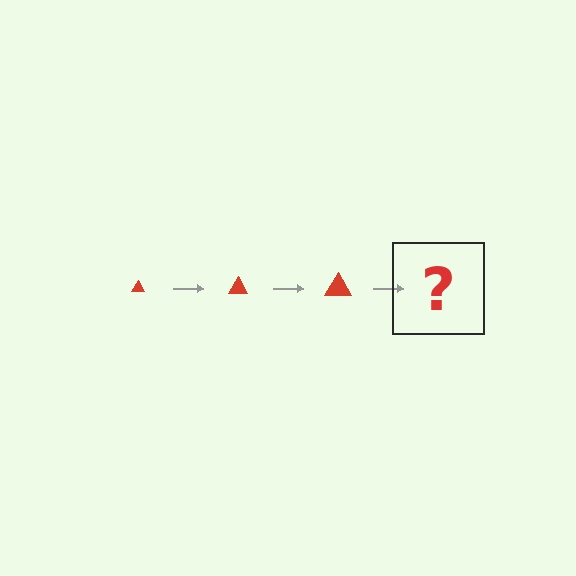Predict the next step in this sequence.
The next step is a red triangle, larger than the previous one.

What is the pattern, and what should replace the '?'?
The pattern is that the triangle gets progressively larger each step. The '?' should be a red triangle, larger than the previous one.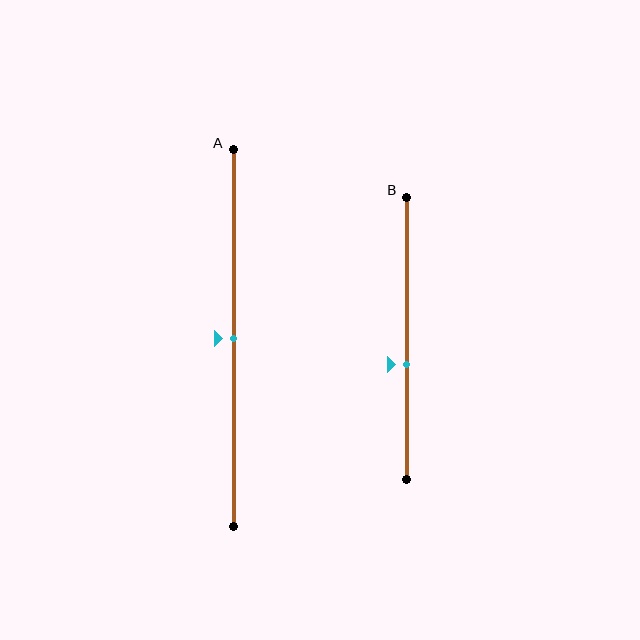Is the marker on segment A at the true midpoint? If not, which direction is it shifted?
Yes, the marker on segment A is at the true midpoint.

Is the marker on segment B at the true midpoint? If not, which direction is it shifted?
No, the marker on segment B is shifted downward by about 9% of the segment length.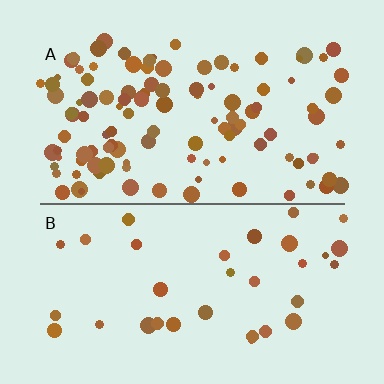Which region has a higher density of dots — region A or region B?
A (the top).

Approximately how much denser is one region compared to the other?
Approximately 3.3× — region A over region B.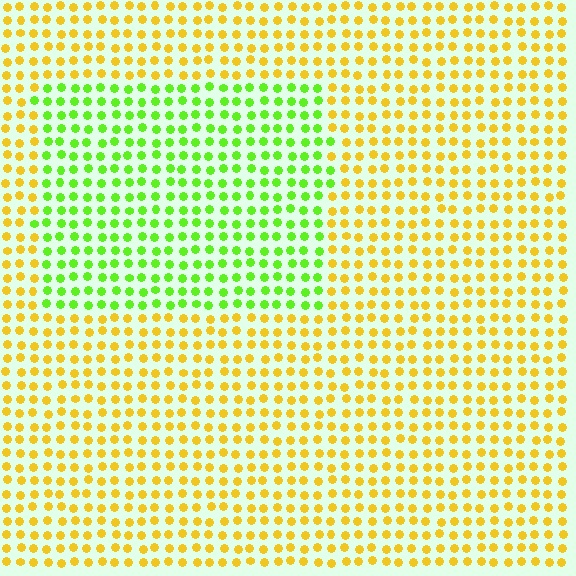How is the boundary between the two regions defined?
The boundary is defined purely by a slight shift in hue (about 55 degrees). Spacing, size, and orientation are identical on both sides.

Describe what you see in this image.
The image is filled with small yellow elements in a uniform arrangement. A rectangle-shaped region is visible where the elements are tinted to a slightly different hue, forming a subtle color boundary.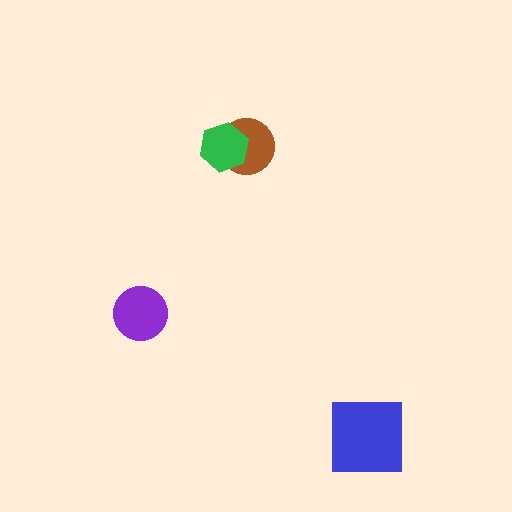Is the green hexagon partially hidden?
No, no other shape covers it.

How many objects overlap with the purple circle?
0 objects overlap with the purple circle.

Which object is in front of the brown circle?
The green hexagon is in front of the brown circle.